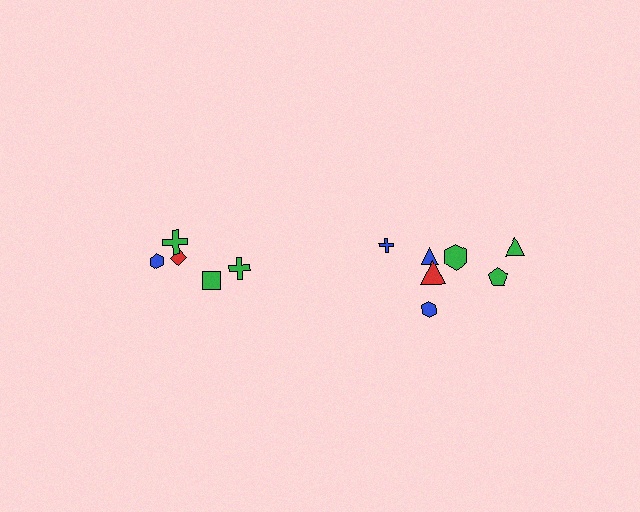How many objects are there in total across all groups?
There are 12 objects.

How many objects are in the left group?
There are 5 objects.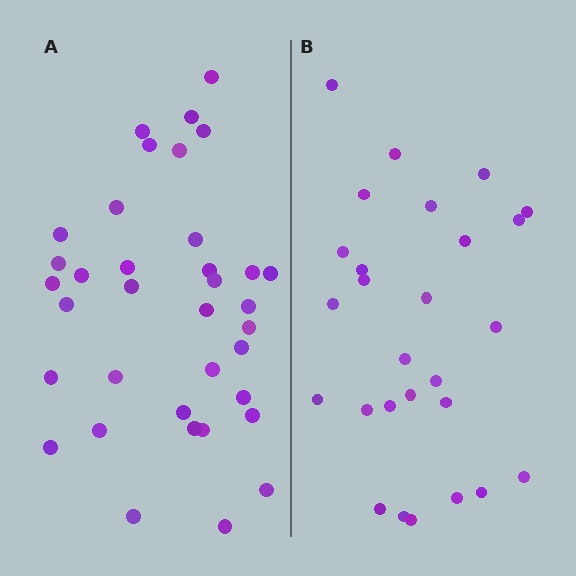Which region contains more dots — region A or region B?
Region A (the left region) has more dots.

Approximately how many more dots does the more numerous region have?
Region A has roughly 8 or so more dots than region B.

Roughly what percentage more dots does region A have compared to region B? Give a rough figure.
About 35% more.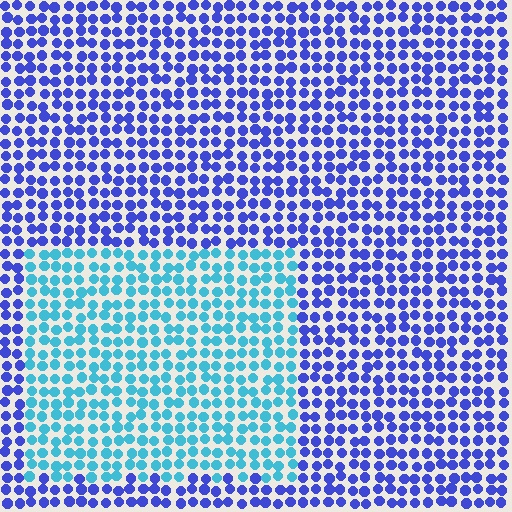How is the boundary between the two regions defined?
The boundary is defined purely by a slight shift in hue (about 47 degrees). Spacing, size, and orientation are identical on both sides.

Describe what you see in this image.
The image is filled with small blue elements in a uniform arrangement. A rectangle-shaped region is visible where the elements are tinted to a slightly different hue, forming a subtle color boundary.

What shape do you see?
I see a rectangle.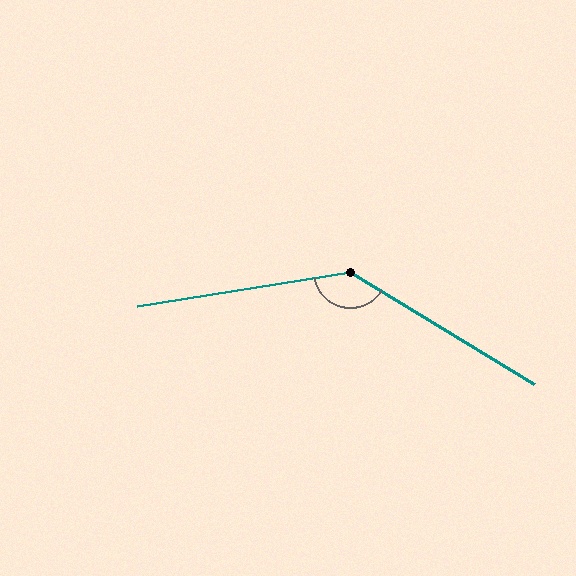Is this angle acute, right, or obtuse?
It is obtuse.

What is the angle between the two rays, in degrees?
Approximately 139 degrees.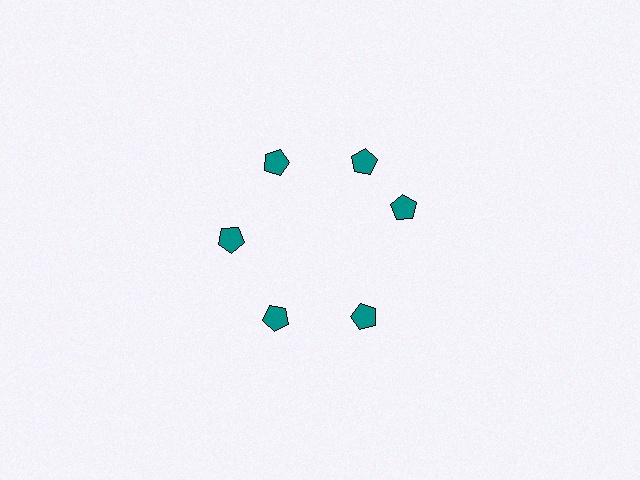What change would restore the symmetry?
The symmetry would be restored by rotating it back into even spacing with its neighbors so that all 6 pentagons sit at equal angles and equal distance from the center.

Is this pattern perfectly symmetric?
No. The 6 teal pentagons are arranged in a ring, but one element near the 3 o'clock position is rotated out of alignment along the ring, breaking the 6-fold rotational symmetry.